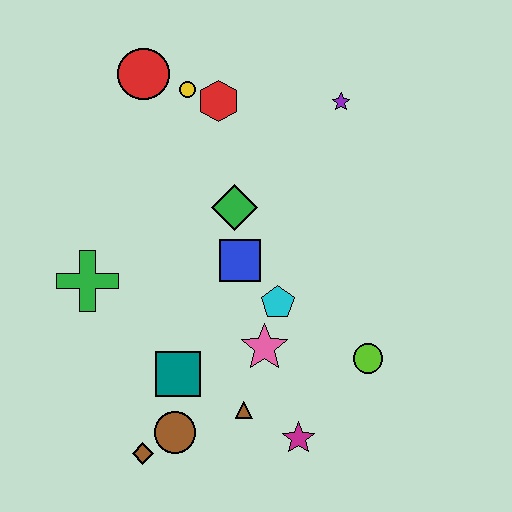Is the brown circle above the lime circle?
No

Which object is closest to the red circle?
The yellow circle is closest to the red circle.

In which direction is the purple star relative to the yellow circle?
The purple star is to the right of the yellow circle.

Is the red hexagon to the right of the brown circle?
Yes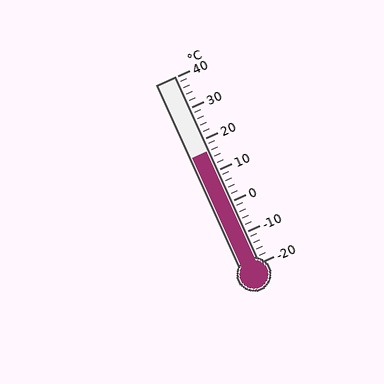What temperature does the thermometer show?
The thermometer shows approximately 16°C.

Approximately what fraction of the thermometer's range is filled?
The thermometer is filled to approximately 60% of its range.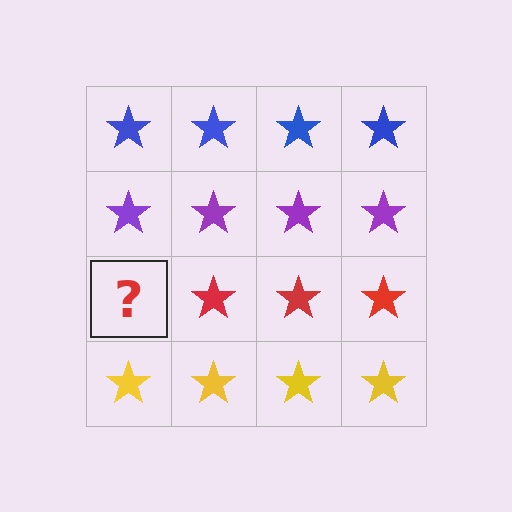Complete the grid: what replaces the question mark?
The question mark should be replaced with a red star.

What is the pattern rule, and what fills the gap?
The rule is that each row has a consistent color. The gap should be filled with a red star.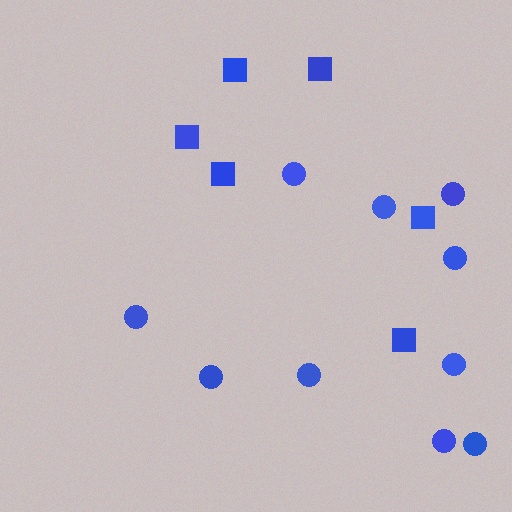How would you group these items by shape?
There are 2 groups: one group of circles (10) and one group of squares (6).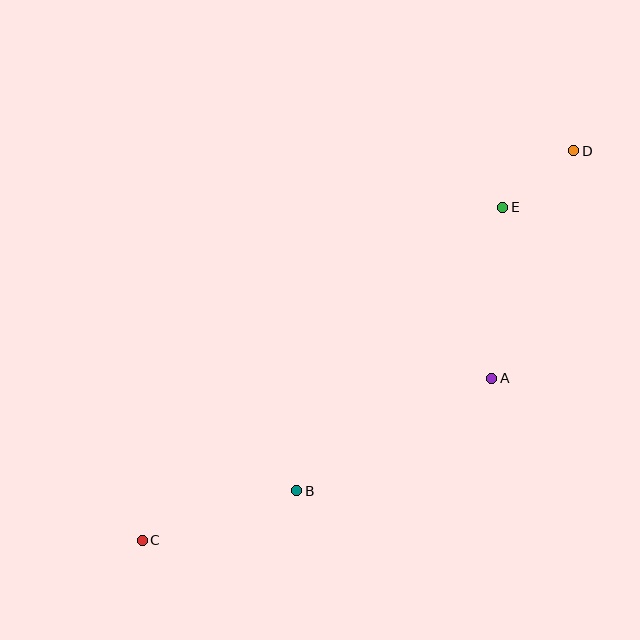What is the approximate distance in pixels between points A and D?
The distance between A and D is approximately 242 pixels.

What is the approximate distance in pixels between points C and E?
The distance between C and E is approximately 491 pixels.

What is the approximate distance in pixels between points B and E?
The distance between B and E is approximately 351 pixels.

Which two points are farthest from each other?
Points C and D are farthest from each other.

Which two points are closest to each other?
Points D and E are closest to each other.